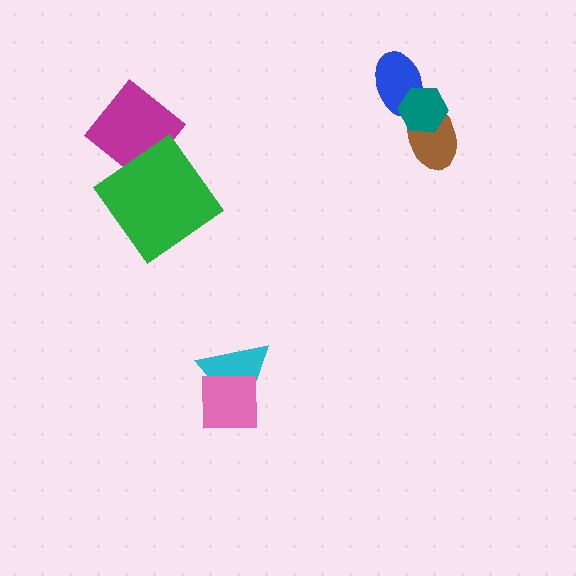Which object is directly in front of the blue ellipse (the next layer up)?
The brown ellipse is directly in front of the blue ellipse.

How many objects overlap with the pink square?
1 object overlaps with the pink square.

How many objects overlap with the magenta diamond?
1 object overlaps with the magenta diamond.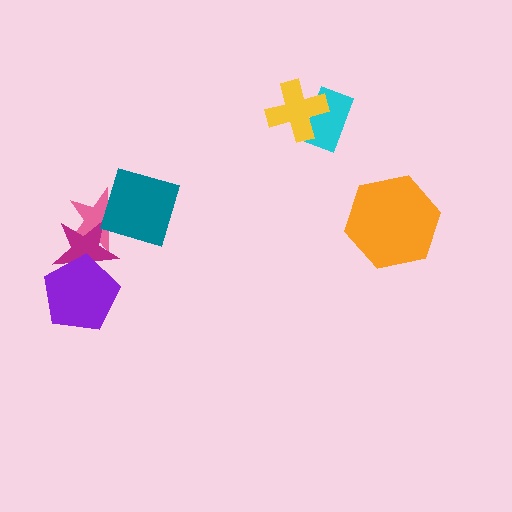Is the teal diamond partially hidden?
No, no other shape covers it.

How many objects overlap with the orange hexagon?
0 objects overlap with the orange hexagon.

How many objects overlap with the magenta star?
3 objects overlap with the magenta star.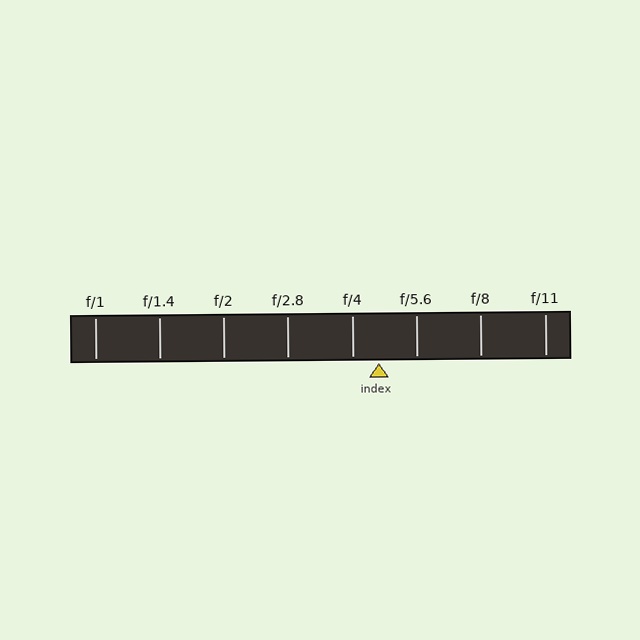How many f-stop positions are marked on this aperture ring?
There are 8 f-stop positions marked.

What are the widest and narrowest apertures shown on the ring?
The widest aperture shown is f/1 and the narrowest is f/11.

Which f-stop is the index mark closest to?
The index mark is closest to f/4.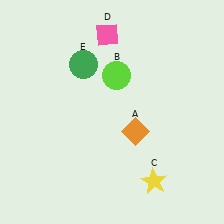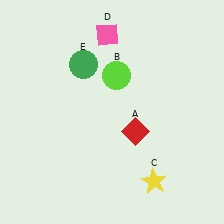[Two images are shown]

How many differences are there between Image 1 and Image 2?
There is 1 difference between the two images.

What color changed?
The diamond (A) changed from orange in Image 1 to red in Image 2.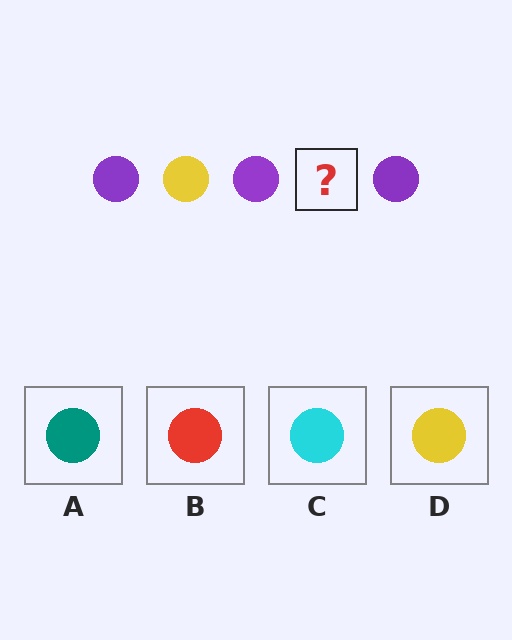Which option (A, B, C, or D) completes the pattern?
D.